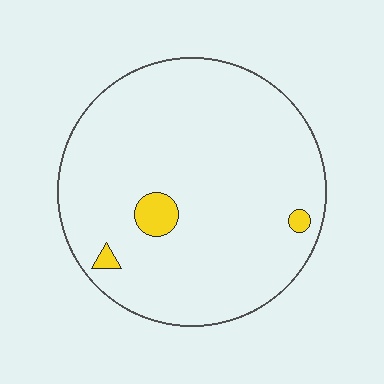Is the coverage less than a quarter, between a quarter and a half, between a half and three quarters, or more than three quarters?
Less than a quarter.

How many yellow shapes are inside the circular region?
3.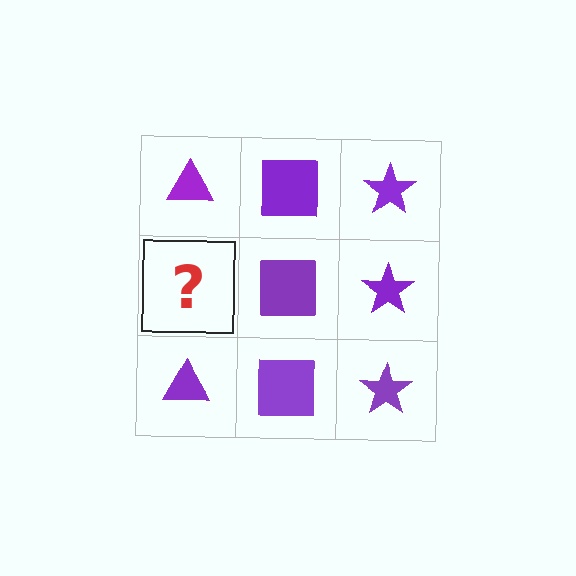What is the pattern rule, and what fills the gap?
The rule is that each column has a consistent shape. The gap should be filled with a purple triangle.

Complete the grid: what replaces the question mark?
The question mark should be replaced with a purple triangle.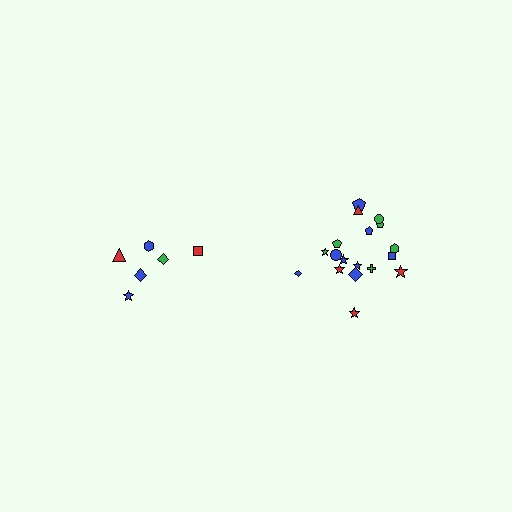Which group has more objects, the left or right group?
The right group.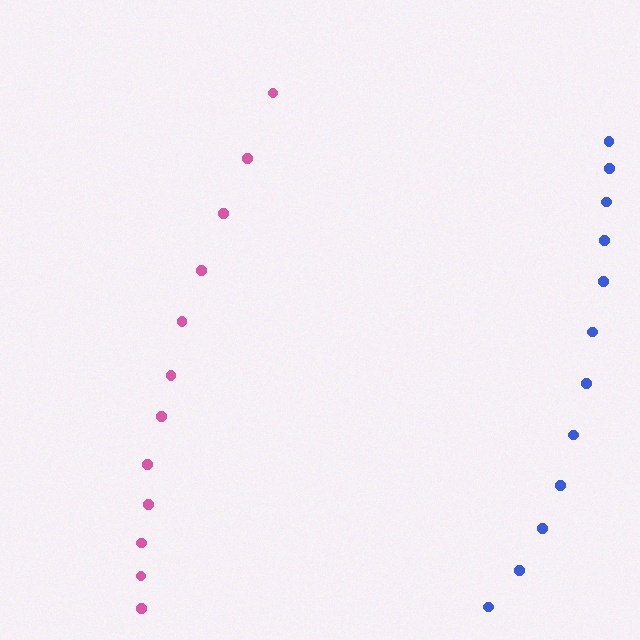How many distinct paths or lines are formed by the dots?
There are 2 distinct paths.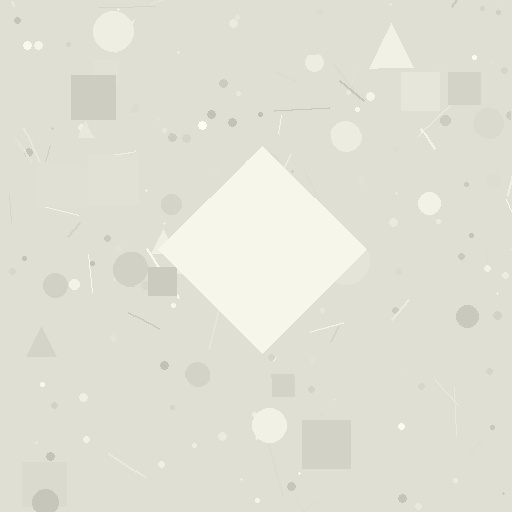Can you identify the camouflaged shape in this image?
The camouflaged shape is a diamond.